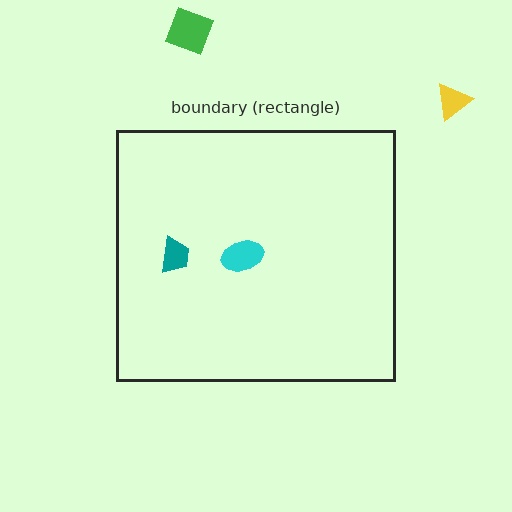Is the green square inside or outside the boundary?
Outside.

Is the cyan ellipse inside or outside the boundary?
Inside.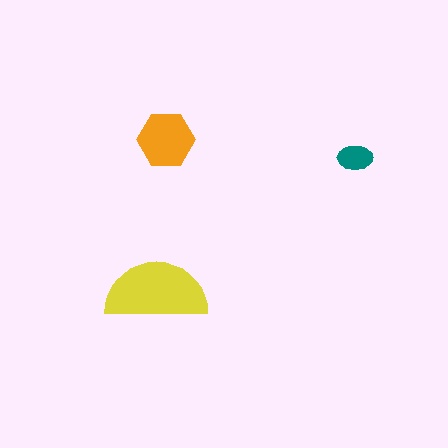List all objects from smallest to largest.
The teal ellipse, the orange hexagon, the yellow semicircle.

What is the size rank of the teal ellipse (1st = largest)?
3rd.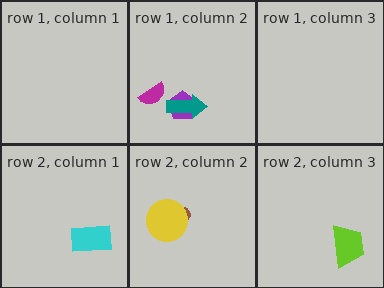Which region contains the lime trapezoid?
The row 2, column 3 region.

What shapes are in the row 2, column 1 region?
The cyan rectangle.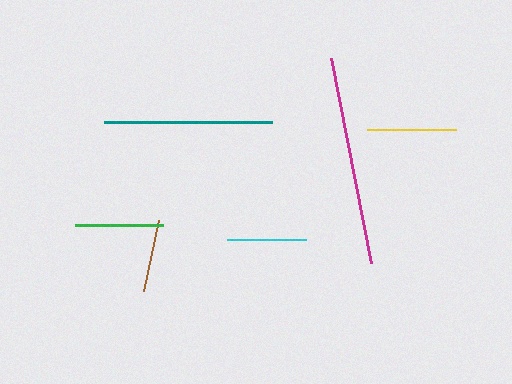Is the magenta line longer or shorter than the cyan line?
The magenta line is longer than the cyan line.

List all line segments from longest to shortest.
From longest to shortest: magenta, teal, yellow, green, cyan, brown.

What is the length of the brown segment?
The brown segment is approximately 73 pixels long.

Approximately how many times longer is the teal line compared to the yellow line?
The teal line is approximately 1.9 times the length of the yellow line.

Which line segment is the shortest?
The brown line is the shortest at approximately 73 pixels.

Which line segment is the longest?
The magenta line is the longest at approximately 208 pixels.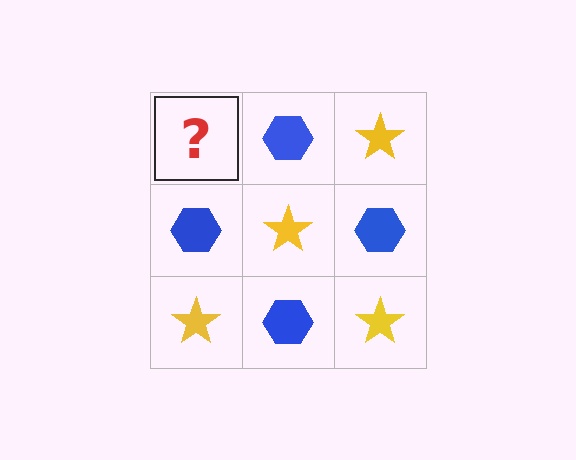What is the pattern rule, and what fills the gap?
The rule is that it alternates yellow star and blue hexagon in a checkerboard pattern. The gap should be filled with a yellow star.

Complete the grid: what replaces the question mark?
The question mark should be replaced with a yellow star.